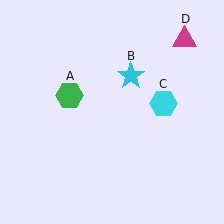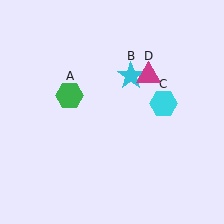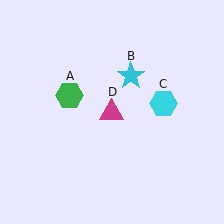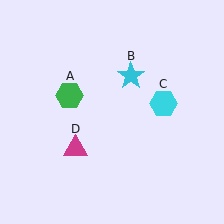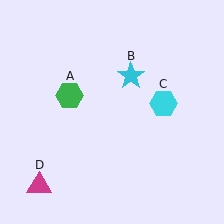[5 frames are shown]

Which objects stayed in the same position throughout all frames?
Green hexagon (object A) and cyan star (object B) and cyan hexagon (object C) remained stationary.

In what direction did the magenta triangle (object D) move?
The magenta triangle (object D) moved down and to the left.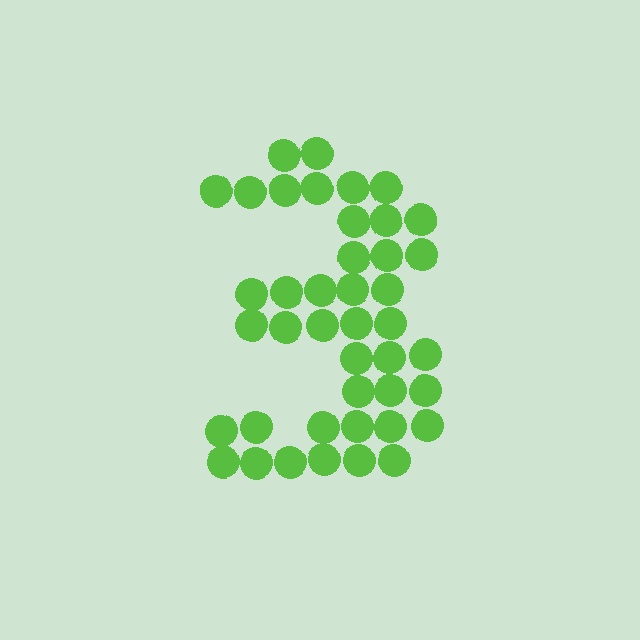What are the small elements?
The small elements are circles.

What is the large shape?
The large shape is the digit 3.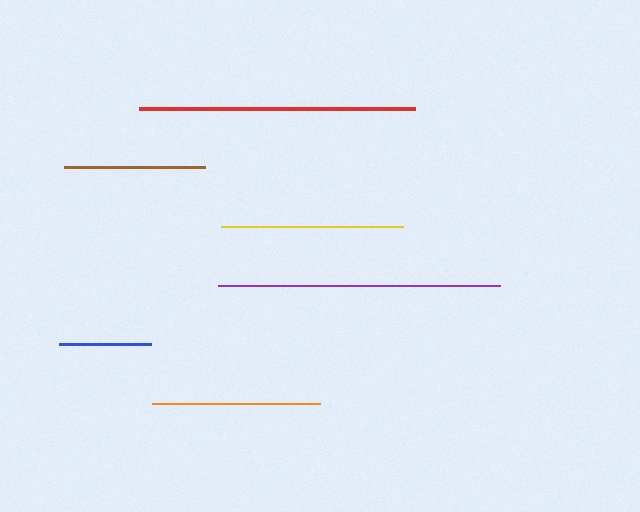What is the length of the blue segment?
The blue segment is approximately 92 pixels long.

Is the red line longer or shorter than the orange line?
The red line is longer than the orange line.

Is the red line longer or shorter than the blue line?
The red line is longer than the blue line.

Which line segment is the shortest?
The blue line is the shortest at approximately 92 pixels.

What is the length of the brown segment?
The brown segment is approximately 141 pixels long.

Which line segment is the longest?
The purple line is the longest at approximately 282 pixels.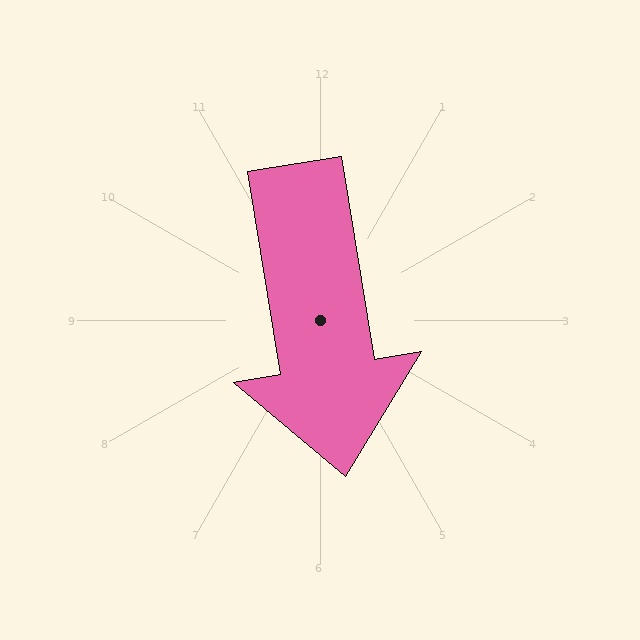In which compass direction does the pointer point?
South.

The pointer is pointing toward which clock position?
Roughly 6 o'clock.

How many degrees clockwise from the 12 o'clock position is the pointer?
Approximately 171 degrees.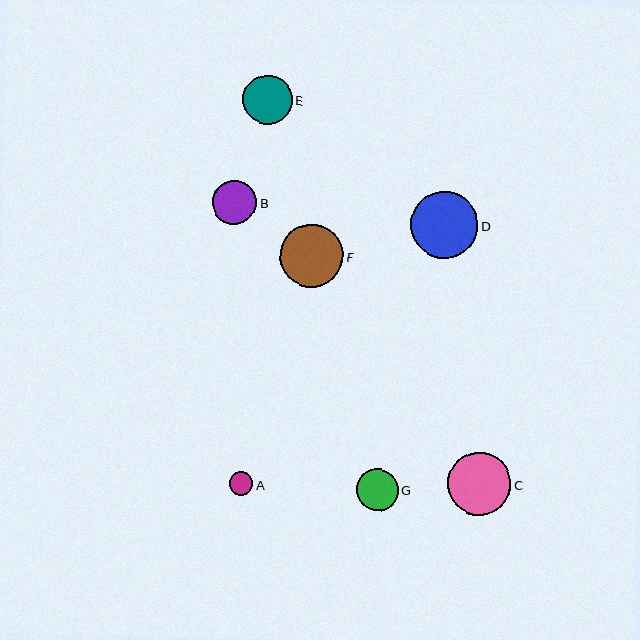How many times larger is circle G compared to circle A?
Circle G is approximately 1.8 times the size of circle A.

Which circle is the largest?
Circle D is the largest with a size of approximately 67 pixels.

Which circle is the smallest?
Circle A is the smallest with a size of approximately 24 pixels.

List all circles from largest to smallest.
From largest to smallest: D, C, F, E, B, G, A.